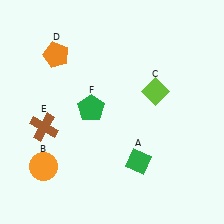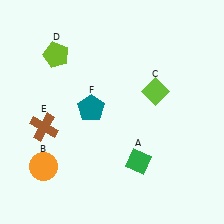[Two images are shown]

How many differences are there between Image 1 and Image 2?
There are 2 differences between the two images.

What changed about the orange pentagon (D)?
In Image 1, D is orange. In Image 2, it changed to lime.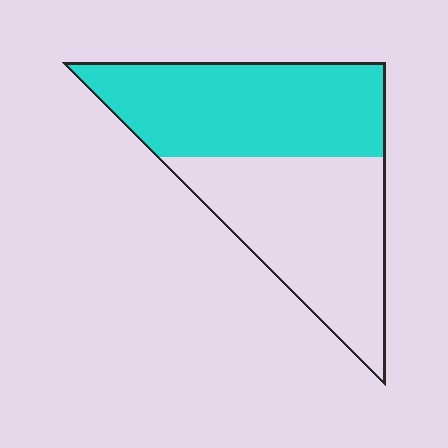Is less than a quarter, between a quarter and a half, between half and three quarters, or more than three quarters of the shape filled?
Between a quarter and a half.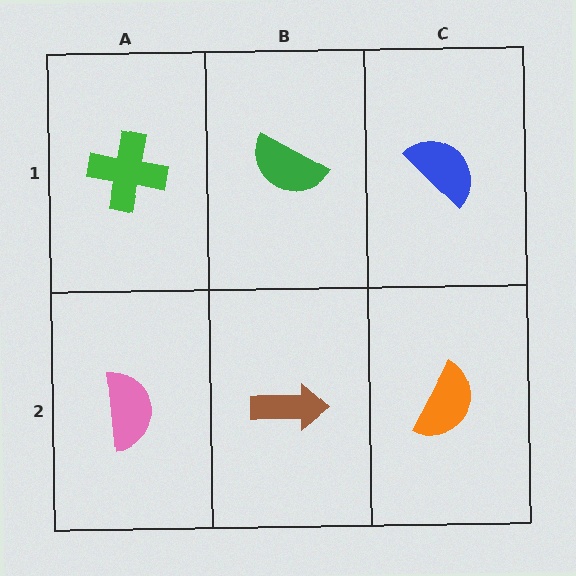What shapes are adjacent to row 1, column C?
An orange semicircle (row 2, column C), a green semicircle (row 1, column B).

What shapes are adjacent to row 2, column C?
A blue semicircle (row 1, column C), a brown arrow (row 2, column B).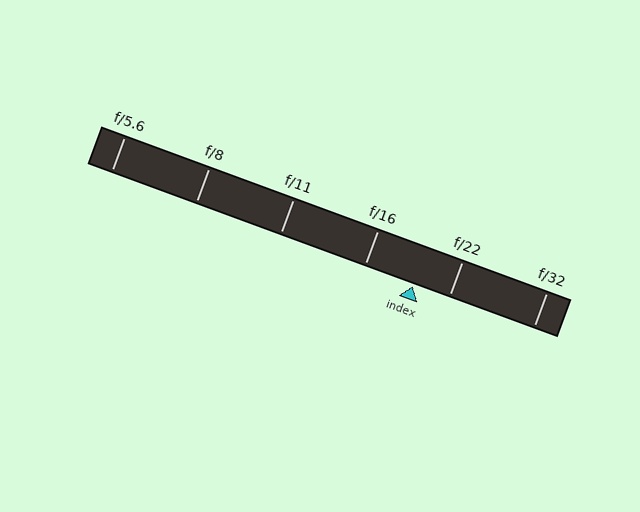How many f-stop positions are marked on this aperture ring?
There are 6 f-stop positions marked.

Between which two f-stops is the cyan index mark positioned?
The index mark is between f/16 and f/22.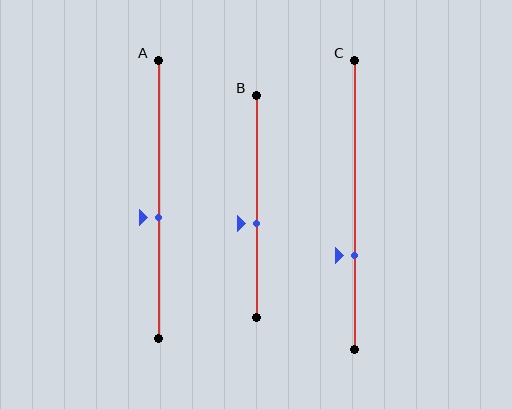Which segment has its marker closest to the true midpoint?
Segment A has its marker closest to the true midpoint.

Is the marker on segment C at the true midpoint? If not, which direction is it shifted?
No, the marker on segment C is shifted downward by about 18% of the segment length.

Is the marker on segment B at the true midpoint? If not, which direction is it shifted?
No, the marker on segment B is shifted downward by about 8% of the segment length.